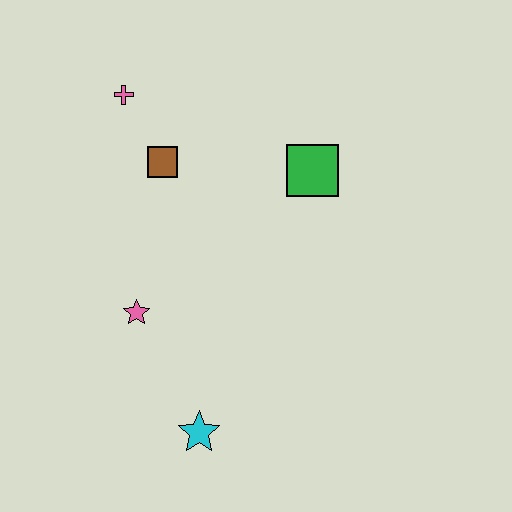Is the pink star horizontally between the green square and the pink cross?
Yes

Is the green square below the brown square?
Yes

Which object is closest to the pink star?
The cyan star is closest to the pink star.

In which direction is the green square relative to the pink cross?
The green square is to the right of the pink cross.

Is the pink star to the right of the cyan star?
No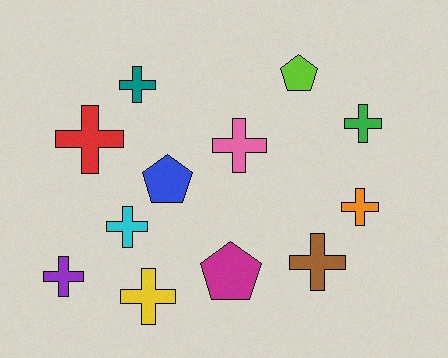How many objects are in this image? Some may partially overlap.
There are 12 objects.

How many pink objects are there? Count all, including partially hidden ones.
There is 1 pink object.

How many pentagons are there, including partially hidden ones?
There are 3 pentagons.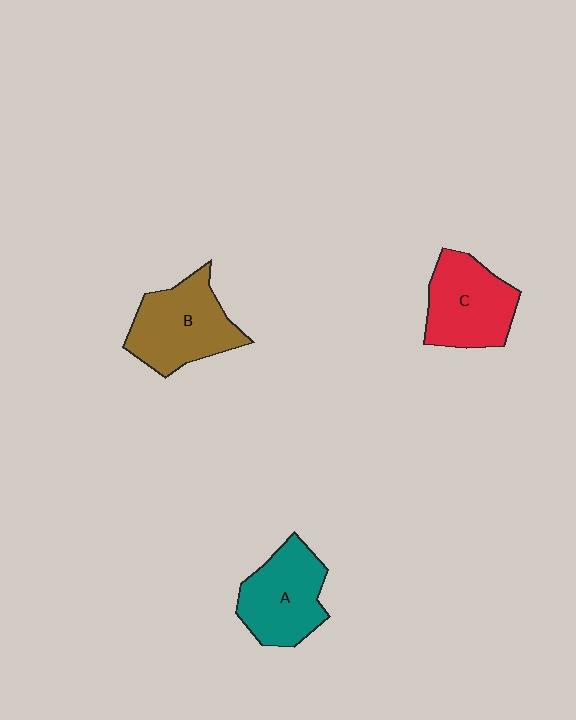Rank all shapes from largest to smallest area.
From largest to smallest: B (brown), C (red), A (teal).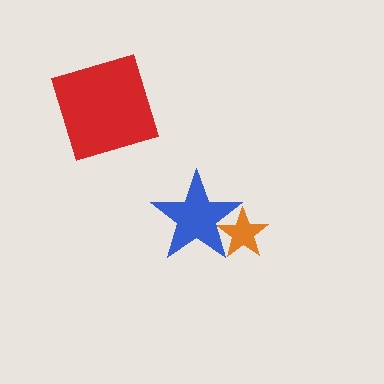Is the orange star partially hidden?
Yes, it is partially covered by another shape.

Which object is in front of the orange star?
The blue star is in front of the orange star.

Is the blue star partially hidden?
No, no other shape covers it.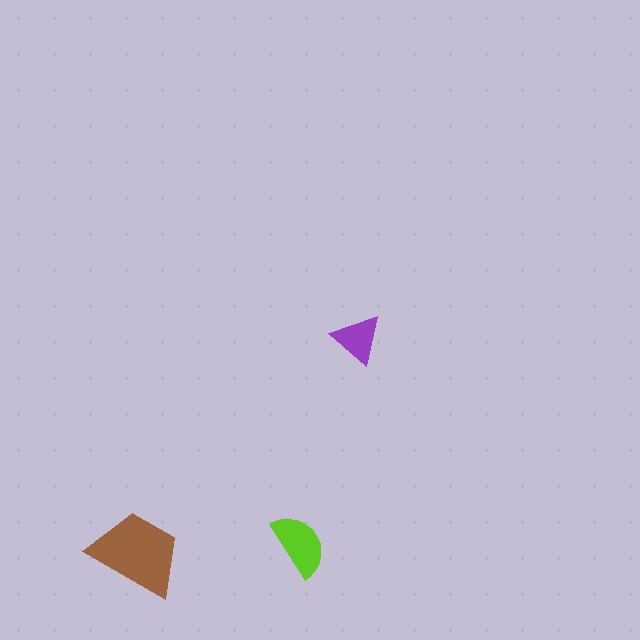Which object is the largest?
The brown trapezoid.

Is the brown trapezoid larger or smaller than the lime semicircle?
Larger.